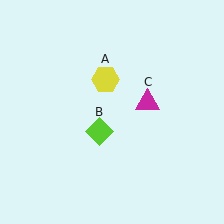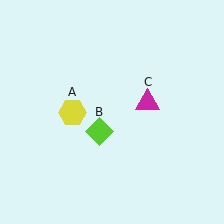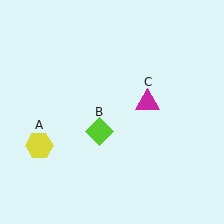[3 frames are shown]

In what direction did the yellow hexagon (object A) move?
The yellow hexagon (object A) moved down and to the left.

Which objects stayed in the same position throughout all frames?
Lime diamond (object B) and magenta triangle (object C) remained stationary.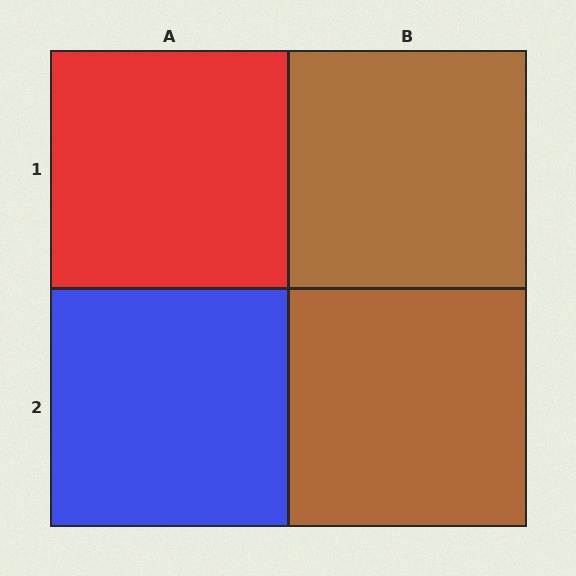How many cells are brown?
2 cells are brown.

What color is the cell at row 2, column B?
Brown.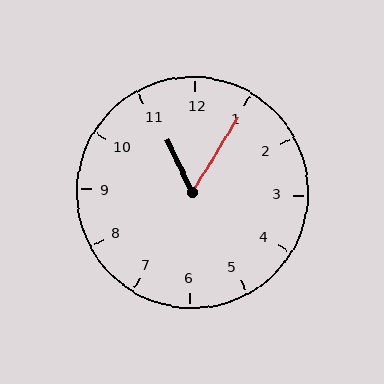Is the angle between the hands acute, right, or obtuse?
It is acute.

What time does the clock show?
11:05.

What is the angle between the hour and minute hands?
Approximately 58 degrees.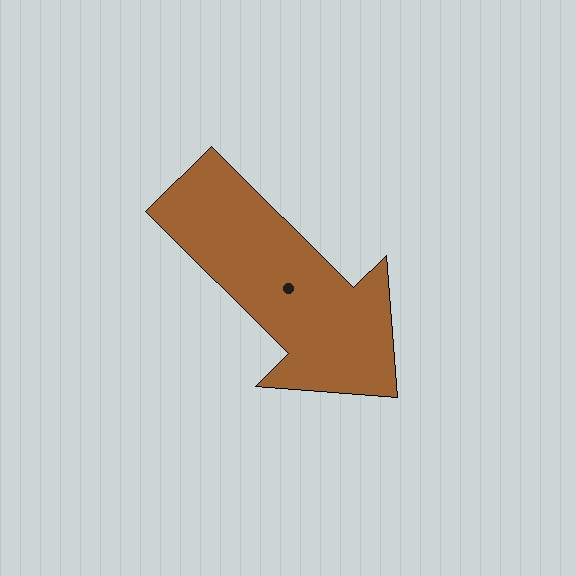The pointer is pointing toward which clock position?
Roughly 4 o'clock.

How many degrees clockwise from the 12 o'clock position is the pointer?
Approximately 135 degrees.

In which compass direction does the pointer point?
Southeast.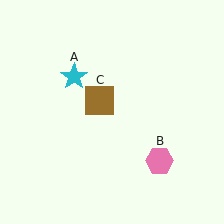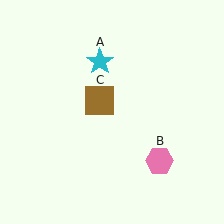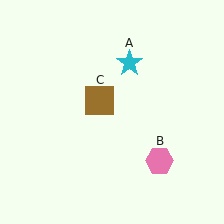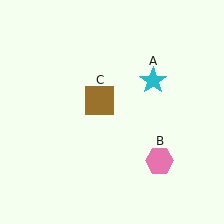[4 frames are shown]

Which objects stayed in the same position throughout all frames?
Pink hexagon (object B) and brown square (object C) remained stationary.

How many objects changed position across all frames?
1 object changed position: cyan star (object A).